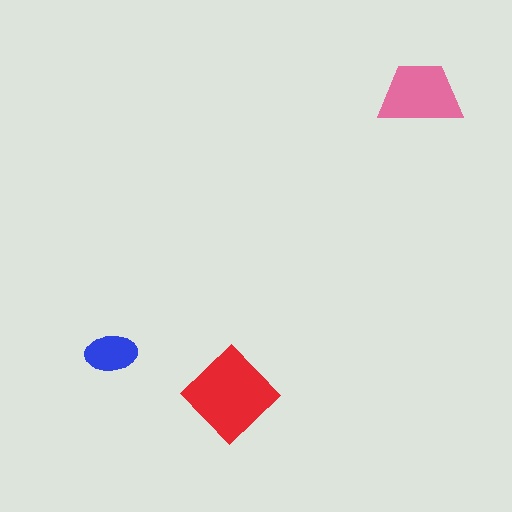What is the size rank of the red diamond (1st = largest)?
1st.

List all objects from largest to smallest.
The red diamond, the pink trapezoid, the blue ellipse.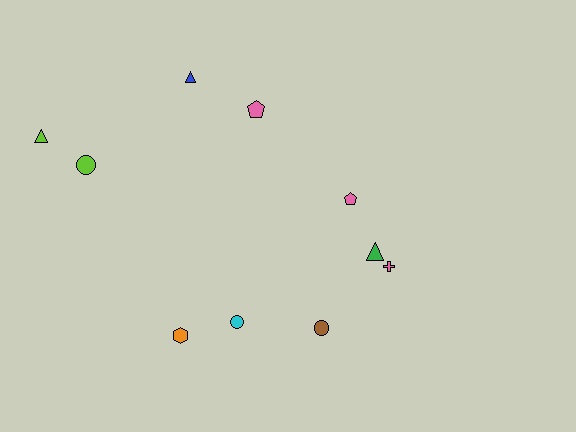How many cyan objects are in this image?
There is 1 cyan object.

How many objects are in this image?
There are 10 objects.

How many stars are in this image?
There are no stars.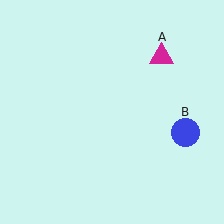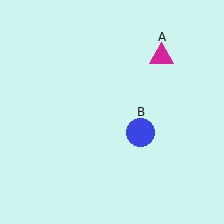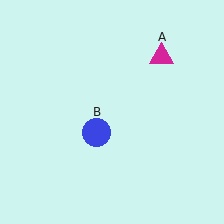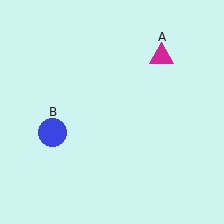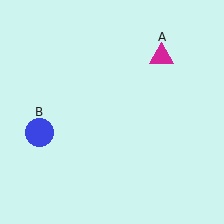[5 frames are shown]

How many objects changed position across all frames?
1 object changed position: blue circle (object B).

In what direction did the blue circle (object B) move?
The blue circle (object B) moved left.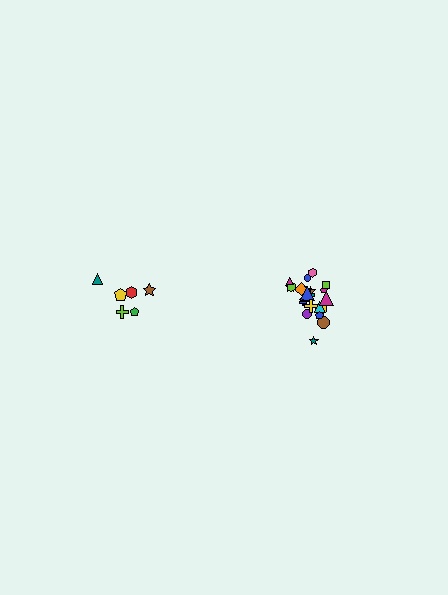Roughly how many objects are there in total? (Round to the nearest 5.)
Roughly 30 objects in total.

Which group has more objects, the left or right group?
The right group.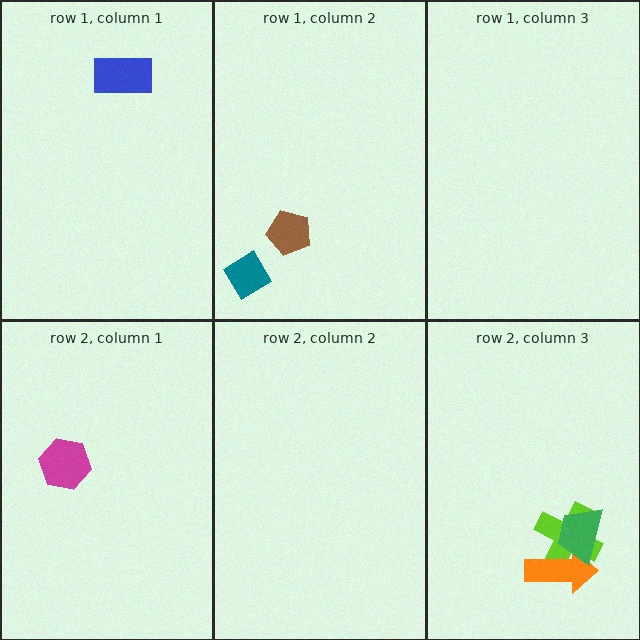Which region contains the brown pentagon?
The row 1, column 2 region.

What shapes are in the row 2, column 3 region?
The lime cross, the orange arrow, the green trapezoid.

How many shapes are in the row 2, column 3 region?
3.